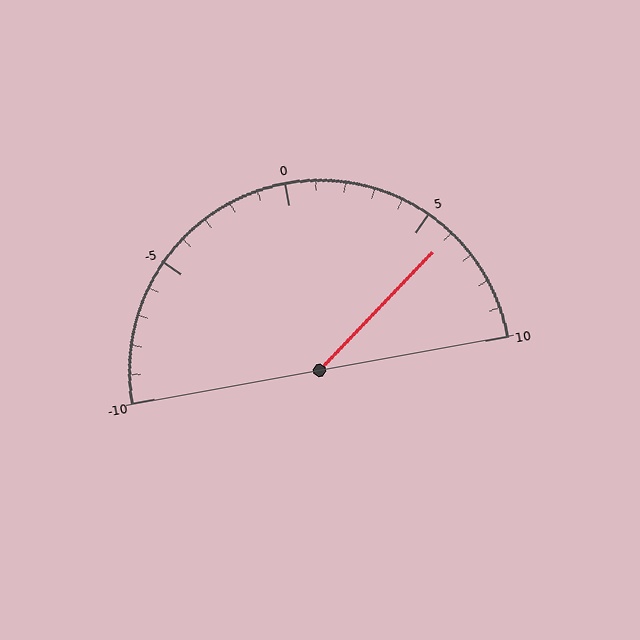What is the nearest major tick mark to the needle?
The nearest major tick mark is 5.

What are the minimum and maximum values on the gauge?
The gauge ranges from -10 to 10.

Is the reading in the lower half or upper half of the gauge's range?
The reading is in the upper half of the range (-10 to 10).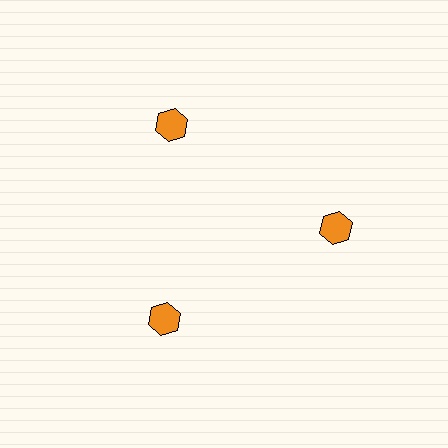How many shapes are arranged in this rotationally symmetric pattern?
There are 3 shapes, arranged in 3 groups of 1.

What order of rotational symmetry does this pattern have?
This pattern has 3-fold rotational symmetry.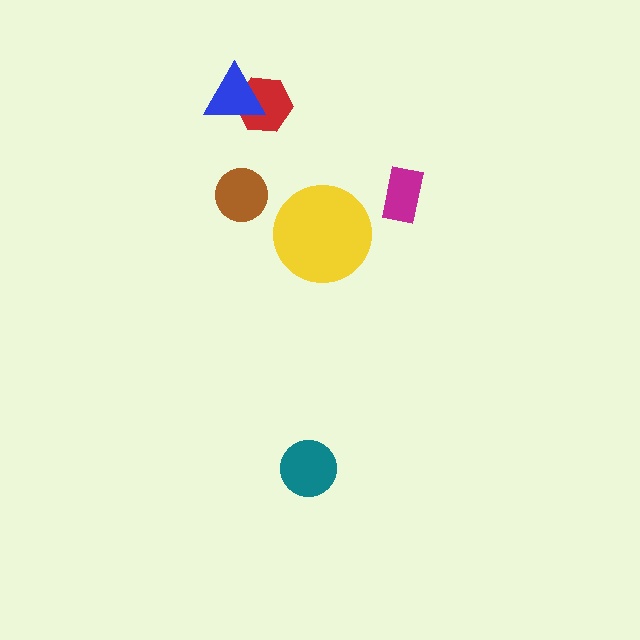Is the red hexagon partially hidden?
Yes, it is partially covered by another shape.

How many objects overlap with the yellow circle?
0 objects overlap with the yellow circle.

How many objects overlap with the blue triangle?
1 object overlaps with the blue triangle.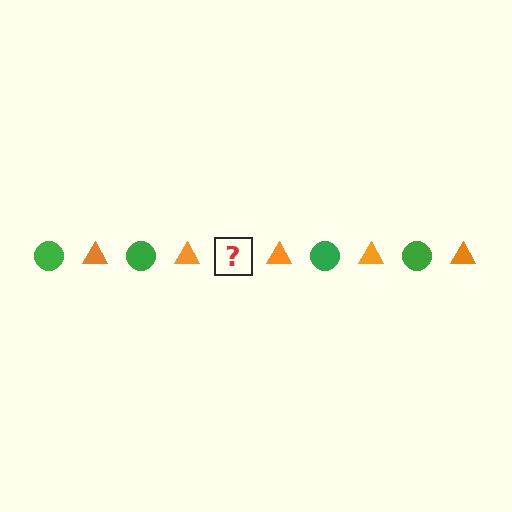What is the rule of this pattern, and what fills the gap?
The rule is that the pattern alternates between green circle and orange triangle. The gap should be filled with a green circle.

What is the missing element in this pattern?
The missing element is a green circle.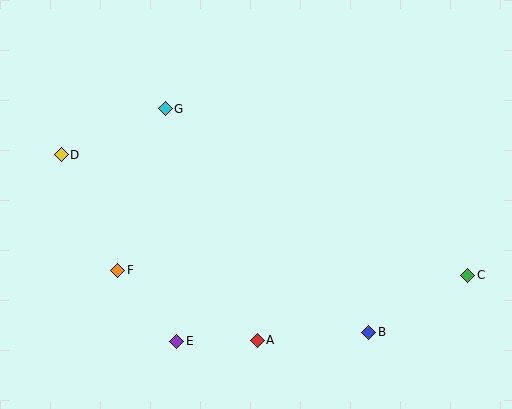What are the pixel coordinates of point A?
Point A is at (257, 340).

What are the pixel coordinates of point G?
Point G is at (165, 109).